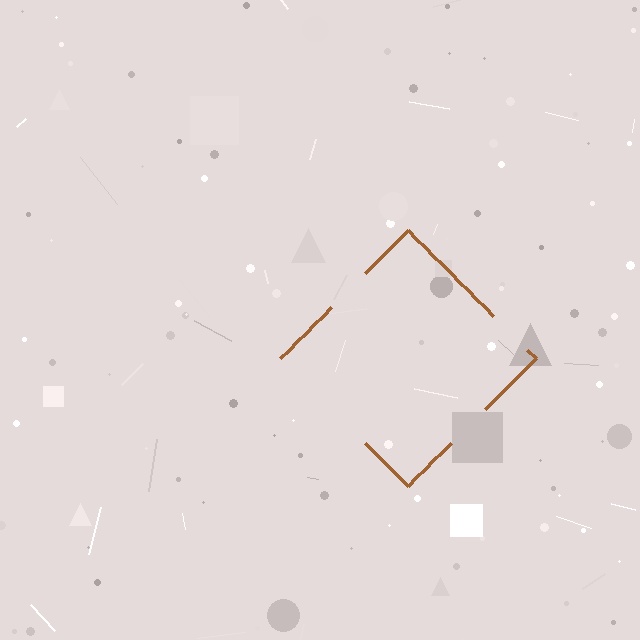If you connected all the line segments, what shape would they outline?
They would outline a diamond.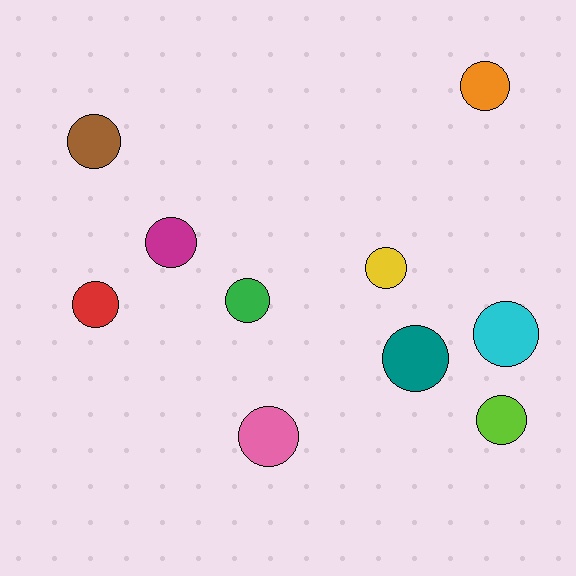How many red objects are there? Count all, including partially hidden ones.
There is 1 red object.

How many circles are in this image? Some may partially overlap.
There are 10 circles.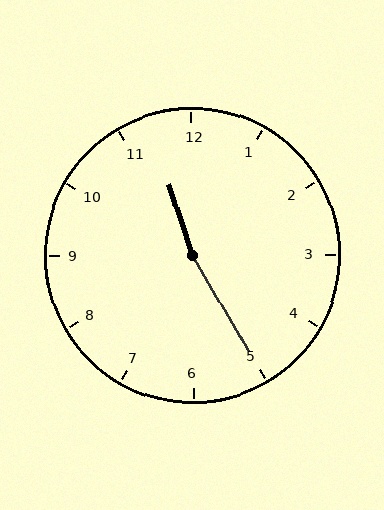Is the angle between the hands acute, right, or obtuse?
It is obtuse.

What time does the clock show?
11:25.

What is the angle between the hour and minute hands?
Approximately 168 degrees.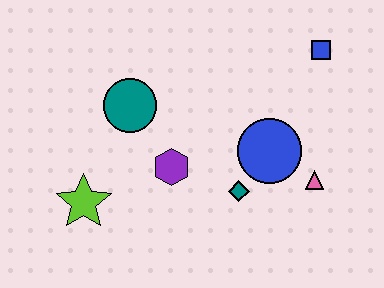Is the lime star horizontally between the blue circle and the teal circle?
No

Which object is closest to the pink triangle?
The blue circle is closest to the pink triangle.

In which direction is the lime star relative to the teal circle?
The lime star is below the teal circle.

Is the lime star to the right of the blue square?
No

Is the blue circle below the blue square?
Yes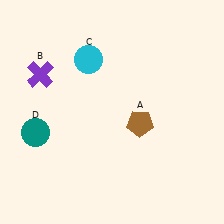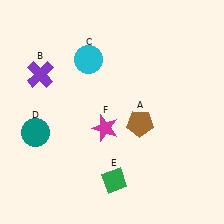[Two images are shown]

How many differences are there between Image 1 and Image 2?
There are 2 differences between the two images.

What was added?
A green diamond (E), a magenta star (F) were added in Image 2.